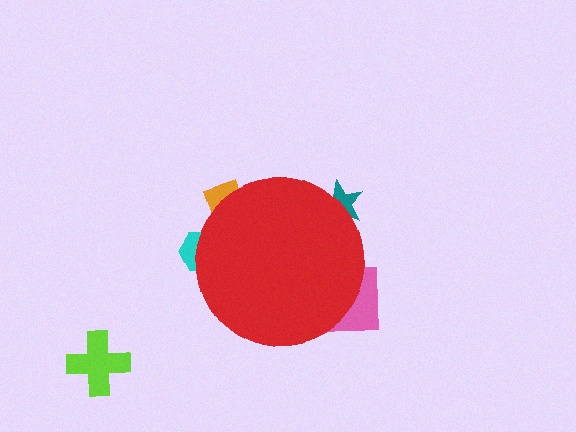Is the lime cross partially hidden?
No, the lime cross is fully visible.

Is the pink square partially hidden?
Yes, the pink square is partially hidden behind the red circle.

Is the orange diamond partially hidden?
Yes, the orange diamond is partially hidden behind the red circle.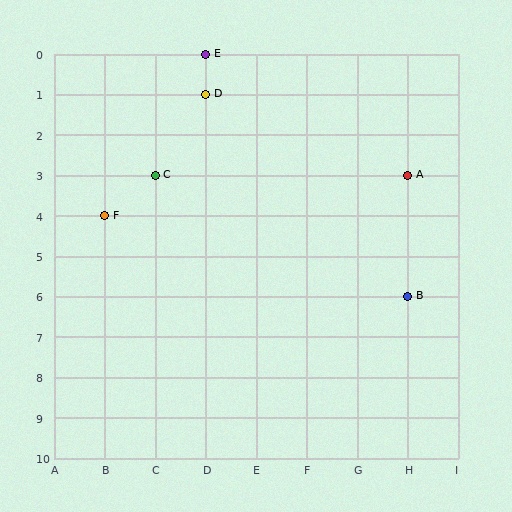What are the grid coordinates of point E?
Point E is at grid coordinates (D, 0).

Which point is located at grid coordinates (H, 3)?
Point A is at (H, 3).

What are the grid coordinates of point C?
Point C is at grid coordinates (C, 3).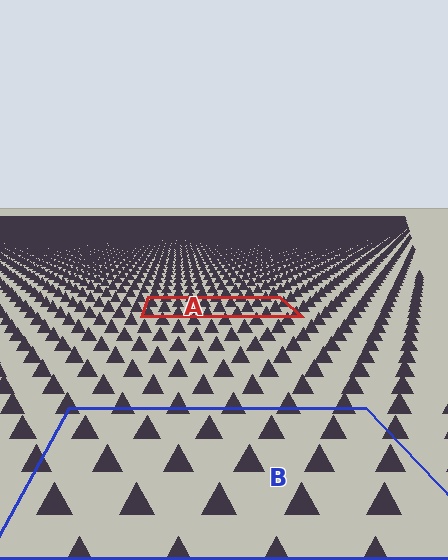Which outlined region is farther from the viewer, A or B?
Region A is farther from the viewer — the texture elements inside it appear smaller and more densely packed.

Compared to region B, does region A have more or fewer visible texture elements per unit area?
Region A has more texture elements per unit area — they are packed more densely because it is farther away.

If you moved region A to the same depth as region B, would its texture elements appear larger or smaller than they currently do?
They would appear larger. At a closer depth, the same texture elements are projected at a bigger on-screen size.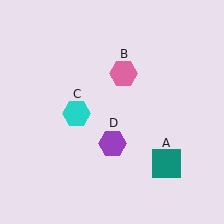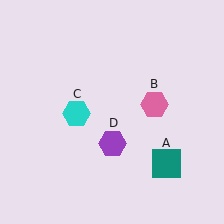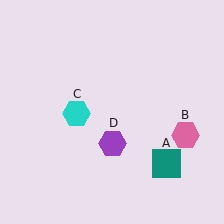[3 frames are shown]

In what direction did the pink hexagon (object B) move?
The pink hexagon (object B) moved down and to the right.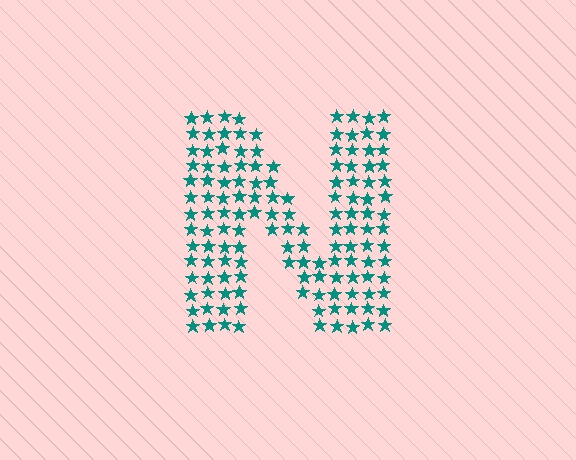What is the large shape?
The large shape is the letter N.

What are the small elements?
The small elements are stars.